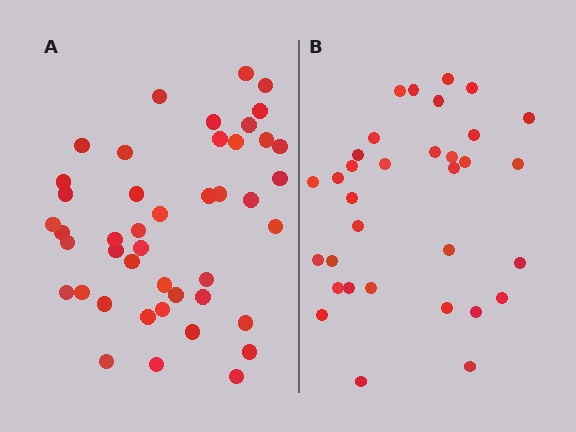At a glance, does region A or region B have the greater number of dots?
Region A (the left region) has more dots.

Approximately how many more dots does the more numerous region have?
Region A has roughly 12 or so more dots than region B.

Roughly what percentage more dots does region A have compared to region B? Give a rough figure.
About 35% more.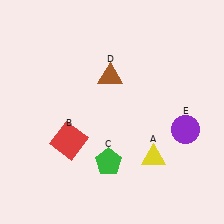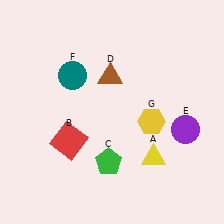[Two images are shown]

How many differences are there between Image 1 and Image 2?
There are 2 differences between the two images.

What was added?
A teal circle (F), a yellow hexagon (G) were added in Image 2.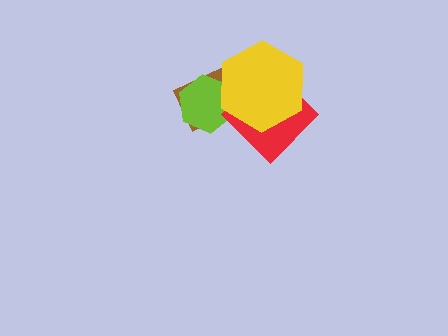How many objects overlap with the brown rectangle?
3 objects overlap with the brown rectangle.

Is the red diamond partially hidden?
Yes, it is partially covered by another shape.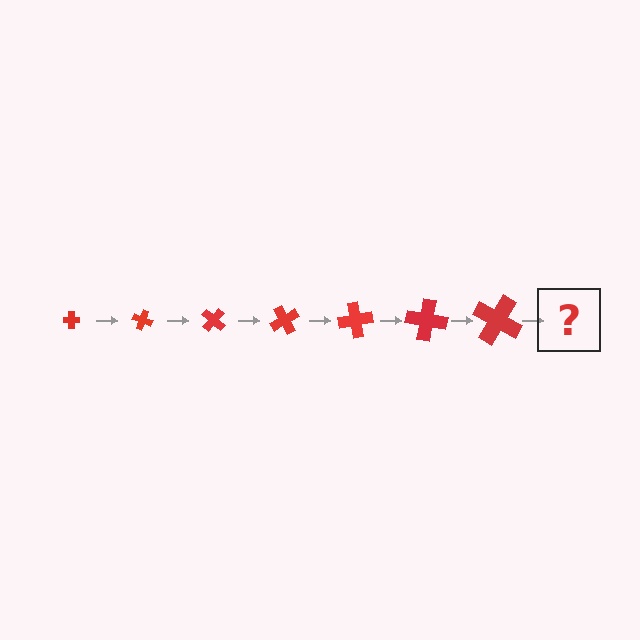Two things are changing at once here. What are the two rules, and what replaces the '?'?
The two rules are that the cross grows larger each step and it rotates 20 degrees each step. The '?' should be a cross, larger than the previous one and rotated 140 degrees from the start.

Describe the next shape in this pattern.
It should be a cross, larger than the previous one and rotated 140 degrees from the start.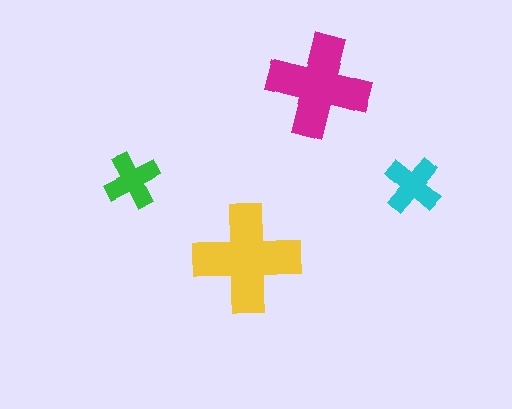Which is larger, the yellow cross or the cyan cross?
The yellow one.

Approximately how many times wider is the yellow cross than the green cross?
About 2 times wider.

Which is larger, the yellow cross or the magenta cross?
The yellow one.